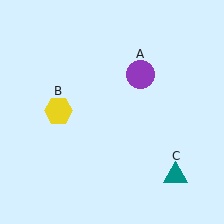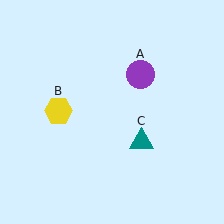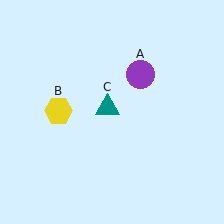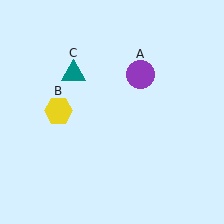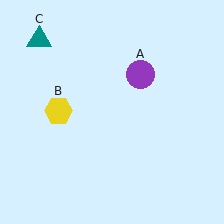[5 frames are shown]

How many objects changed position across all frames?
1 object changed position: teal triangle (object C).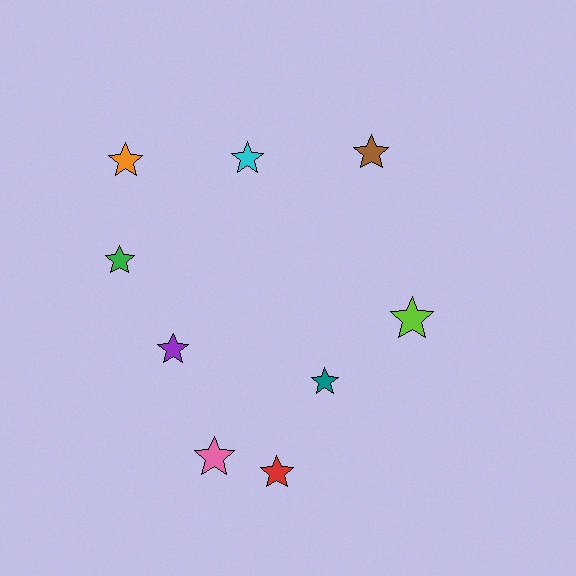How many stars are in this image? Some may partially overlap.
There are 9 stars.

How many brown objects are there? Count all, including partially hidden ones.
There is 1 brown object.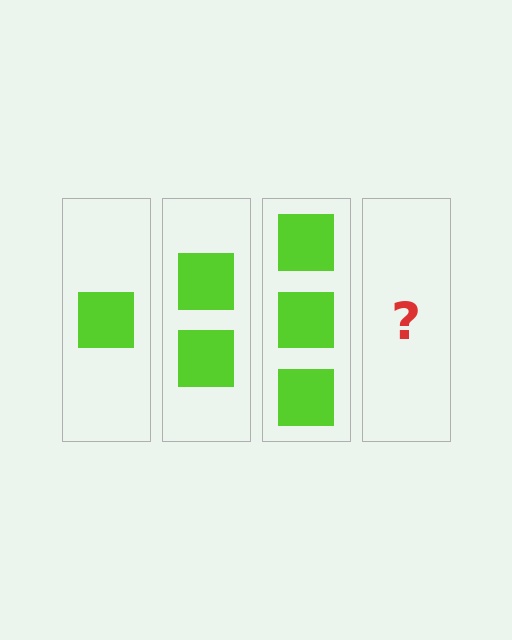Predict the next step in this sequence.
The next step is 4 squares.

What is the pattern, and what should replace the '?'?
The pattern is that each step adds one more square. The '?' should be 4 squares.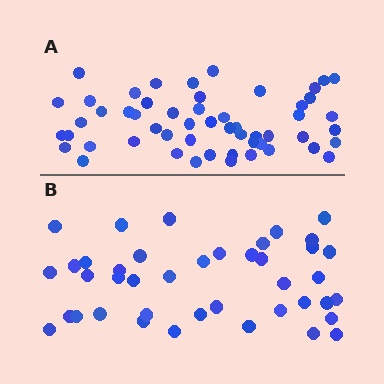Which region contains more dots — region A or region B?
Region A (the top region) has more dots.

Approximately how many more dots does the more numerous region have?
Region A has approximately 15 more dots than region B.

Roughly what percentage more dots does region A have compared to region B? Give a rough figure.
About 30% more.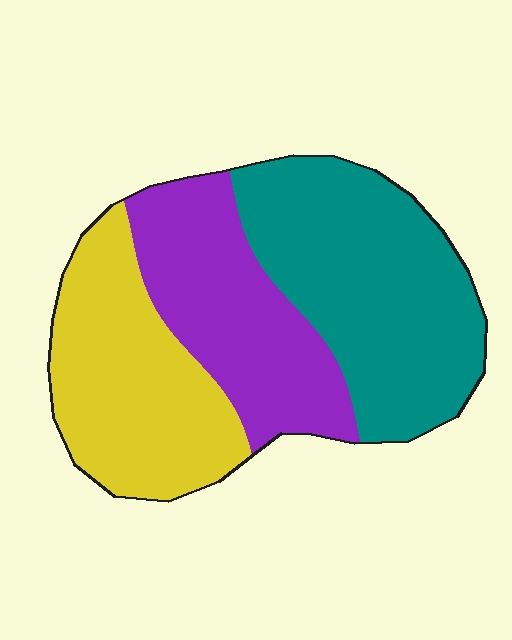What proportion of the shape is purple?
Purple takes up about one quarter (1/4) of the shape.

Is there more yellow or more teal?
Teal.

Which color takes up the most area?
Teal, at roughly 40%.